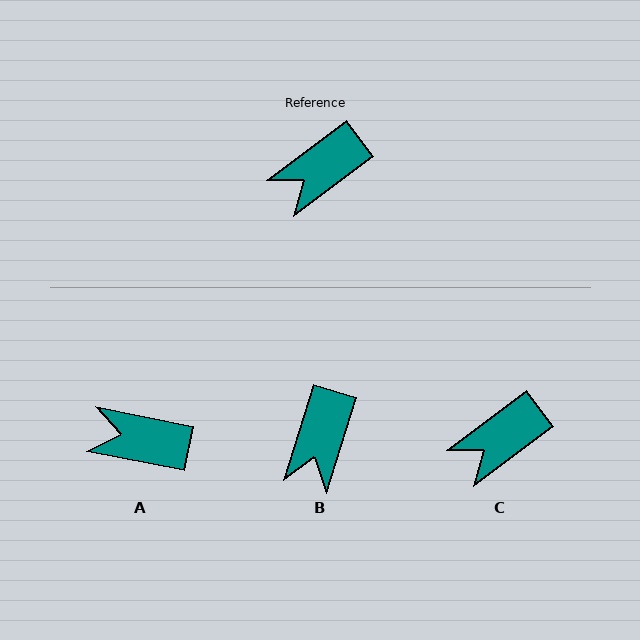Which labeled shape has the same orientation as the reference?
C.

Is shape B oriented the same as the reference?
No, it is off by about 36 degrees.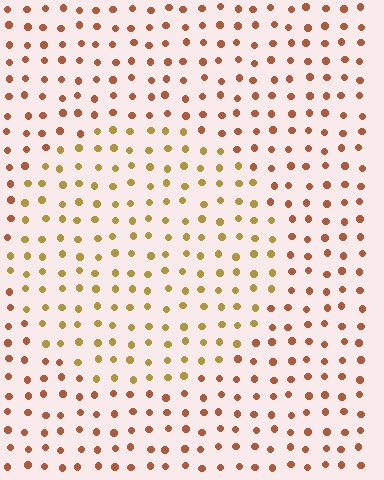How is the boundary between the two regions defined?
The boundary is defined purely by a slight shift in hue (about 32 degrees). Spacing, size, and orientation are identical on both sides.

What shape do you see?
I see a circle.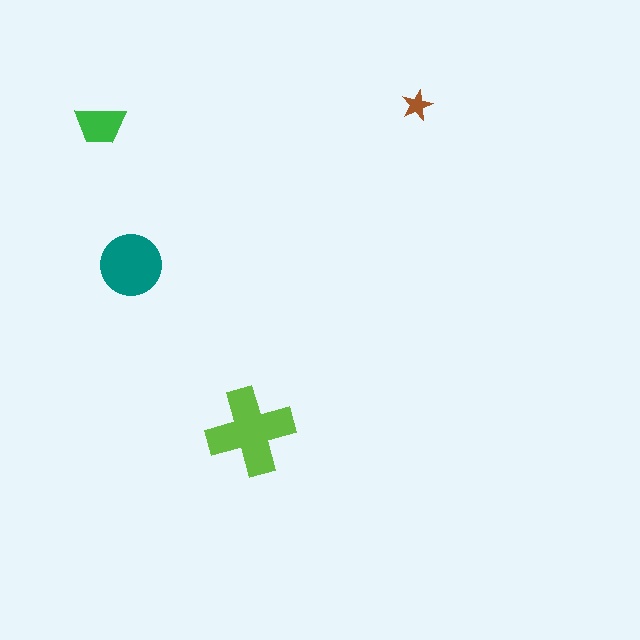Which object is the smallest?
The brown star.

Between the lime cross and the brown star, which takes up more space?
The lime cross.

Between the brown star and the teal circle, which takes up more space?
The teal circle.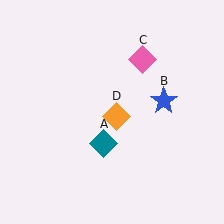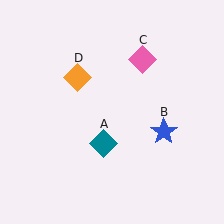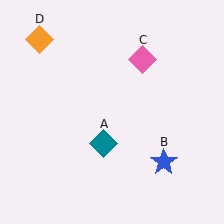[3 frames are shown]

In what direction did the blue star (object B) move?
The blue star (object B) moved down.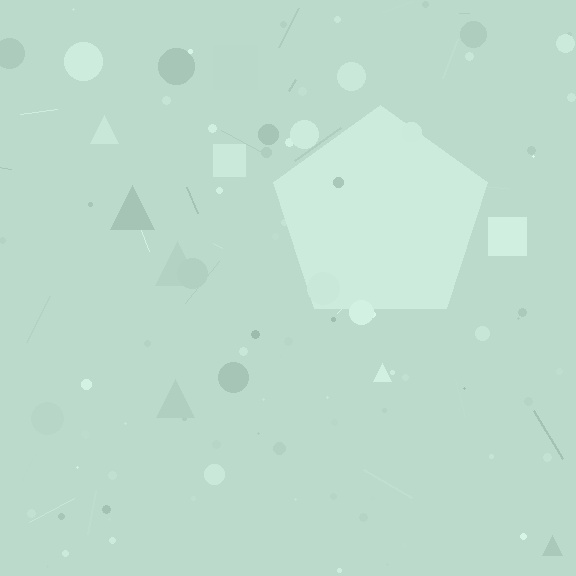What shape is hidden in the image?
A pentagon is hidden in the image.